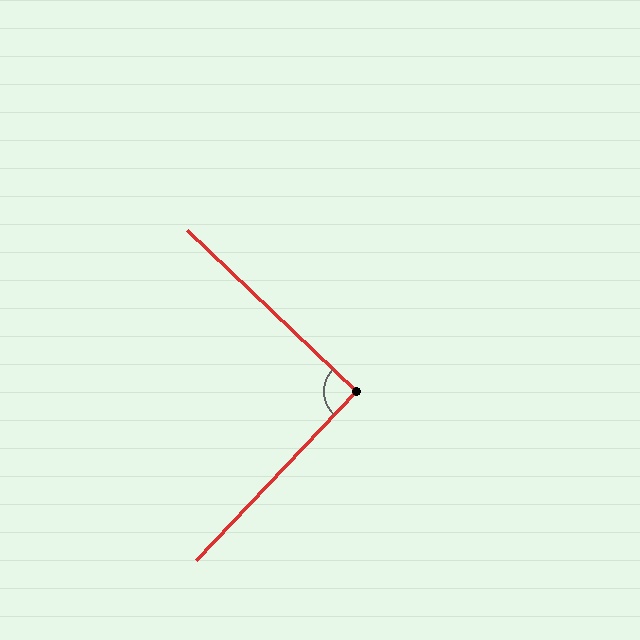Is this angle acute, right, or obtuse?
It is approximately a right angle.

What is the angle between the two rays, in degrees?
Approximately 90 degrees.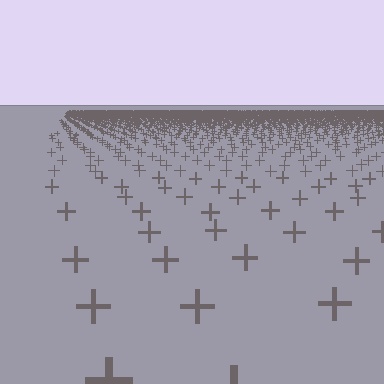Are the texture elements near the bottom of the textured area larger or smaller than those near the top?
Larger. Near the bottom, elements are closer to the viewer and appear at a bigger on-screen size.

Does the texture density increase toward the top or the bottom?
Density increases toward the top.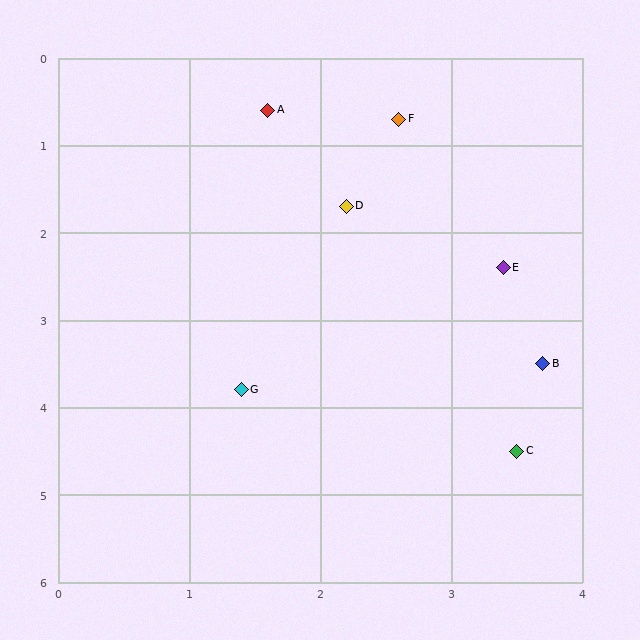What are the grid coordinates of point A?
Point A is at approximately (1.6, 0.6).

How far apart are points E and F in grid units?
Points E and F are about 1.9 grid units apart.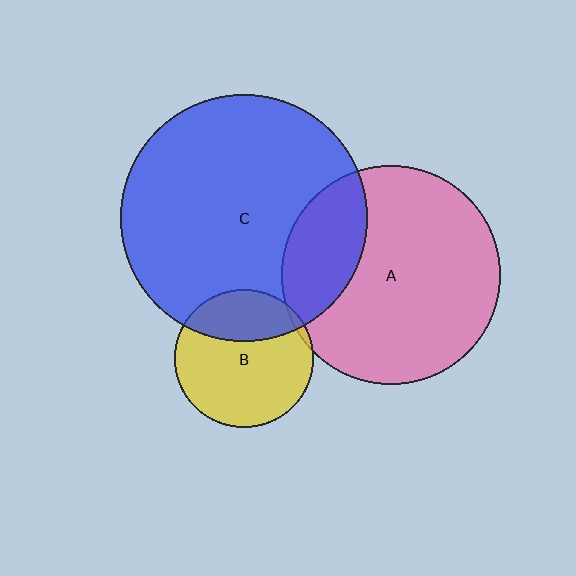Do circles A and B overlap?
Yes.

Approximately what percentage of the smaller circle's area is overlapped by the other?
Approximately 5%.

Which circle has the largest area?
Circle C (blue).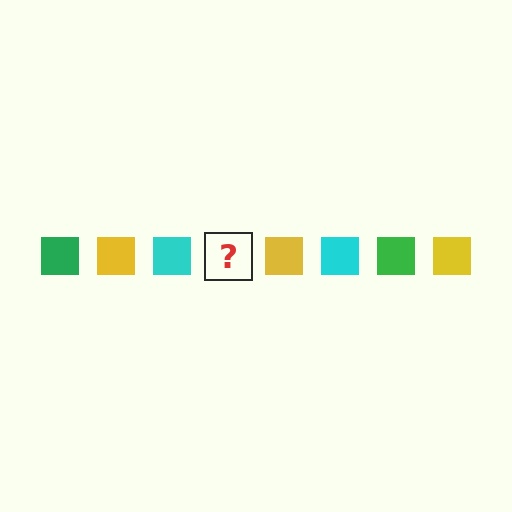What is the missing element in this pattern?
The missing element is a green square.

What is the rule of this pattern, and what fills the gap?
The rule is that the pattern cycles through green, yellow, cyan squares. The gap should be filled with a green square.